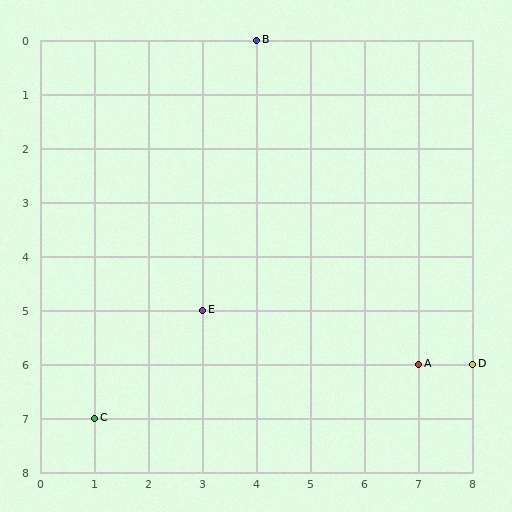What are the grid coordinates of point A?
Point A is at grid coordinates (7, 6).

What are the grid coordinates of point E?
Point E is at grid coordinates (3, 5).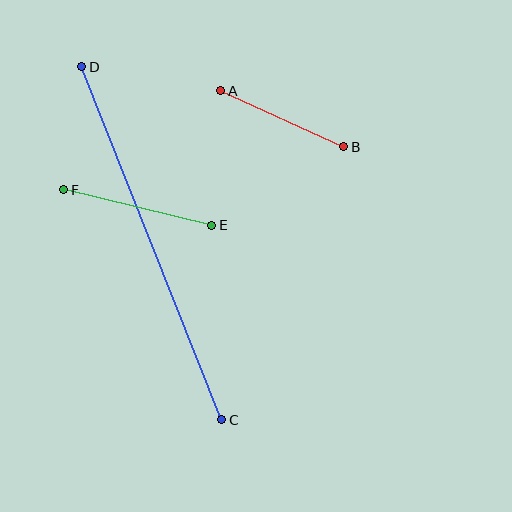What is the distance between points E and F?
The distance is approximately 152 pixels.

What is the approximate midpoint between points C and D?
The midpoint is at approximately (152, 243) pixels.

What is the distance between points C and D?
The distance is approximately 380 pixels.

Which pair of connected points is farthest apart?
Points C and D are farthest apart.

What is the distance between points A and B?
The distance is approximately 135 pixels.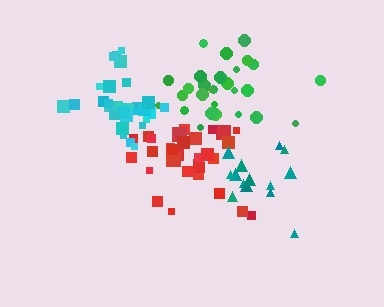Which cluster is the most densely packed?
Cyan.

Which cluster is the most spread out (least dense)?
Teal.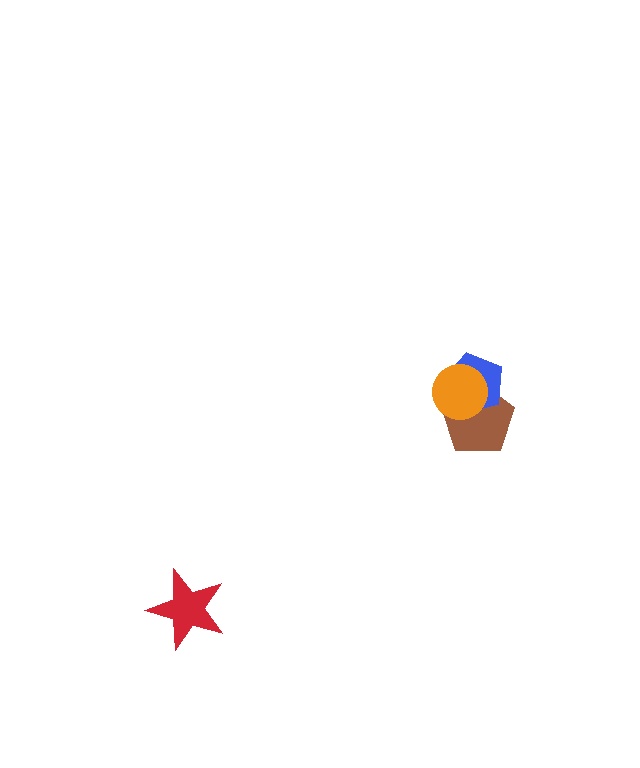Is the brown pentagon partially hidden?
Yes, it is partially covered by another shape.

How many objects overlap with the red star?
0 objects overlap with the red star.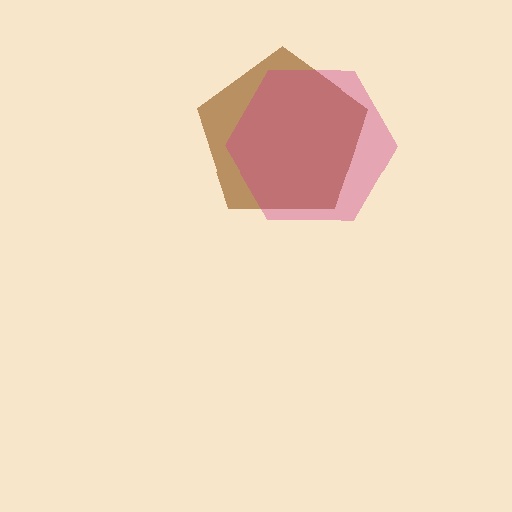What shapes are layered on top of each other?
The layered shapes are: a brown pentagon, a magenta hexagon.